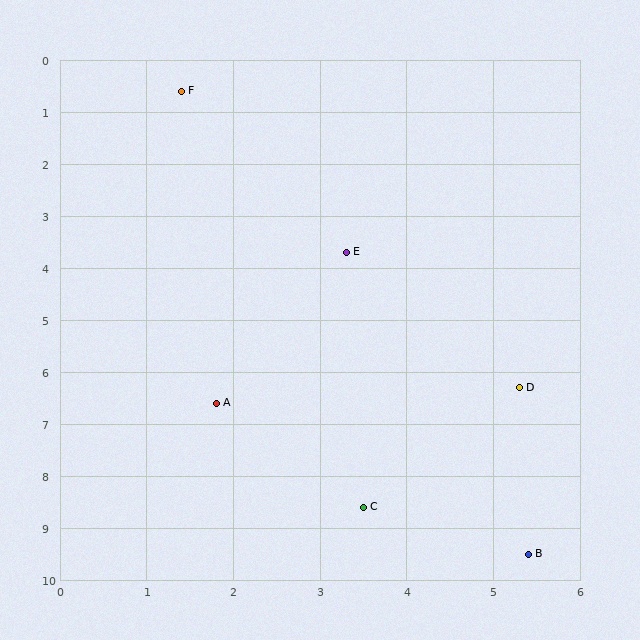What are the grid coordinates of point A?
Point A is at approximately (1.8, 6.6).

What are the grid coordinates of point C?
Point C is at approximately (3.5, 8.6).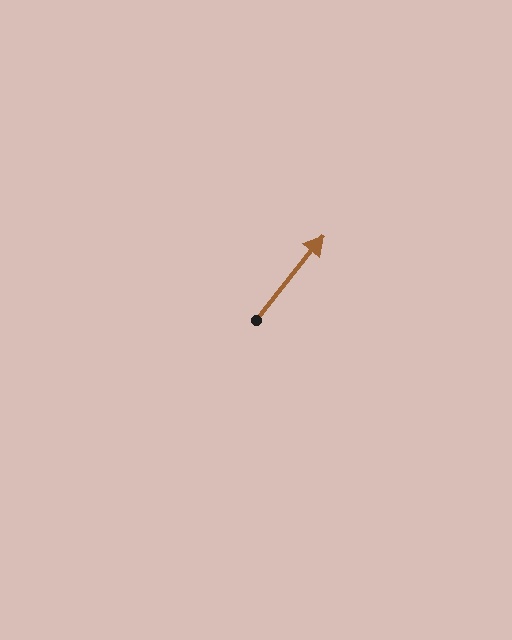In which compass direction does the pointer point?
Northeast.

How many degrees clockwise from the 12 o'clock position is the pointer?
Approximately 38 degrees.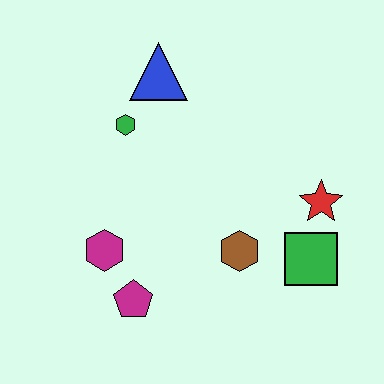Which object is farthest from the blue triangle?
The green square is farthest from the blue triangle.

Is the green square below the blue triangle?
Yes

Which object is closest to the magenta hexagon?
The magenta pentagon is closest to the magenta hexagon.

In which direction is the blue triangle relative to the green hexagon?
The blue triangle is above the green hexagon.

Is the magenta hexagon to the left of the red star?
Yes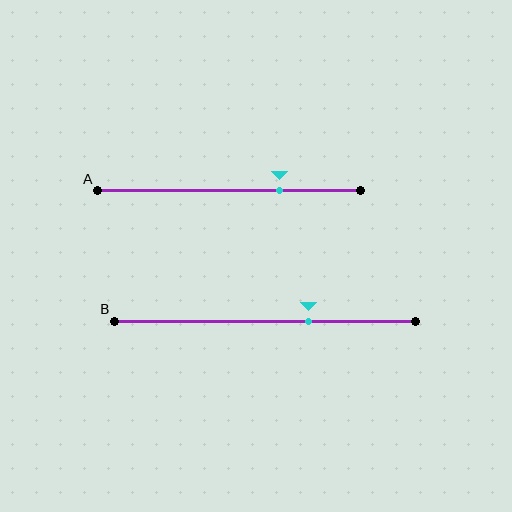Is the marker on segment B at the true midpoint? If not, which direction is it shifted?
No, the marker on segment B is shifted to the right by about 14% of the segment length.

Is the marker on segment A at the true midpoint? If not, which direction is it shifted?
No, the marker on segment A is shifted to the right by about 19% of the segment length.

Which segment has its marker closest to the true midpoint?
Segment B has its marker closest to the true midpoint.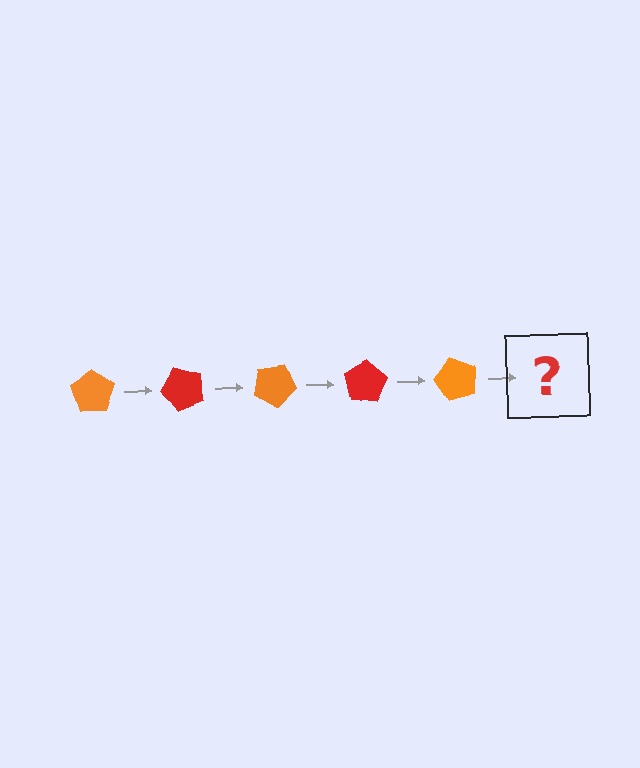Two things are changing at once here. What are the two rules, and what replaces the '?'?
The two rules are that it rotates 50 degrees each step and the color cycles through orange and red. The '?' should be a red pentagon, rotated 250 degrees from the start.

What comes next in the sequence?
The next element should be a red pentagon, rotated 250 degrees from the start.